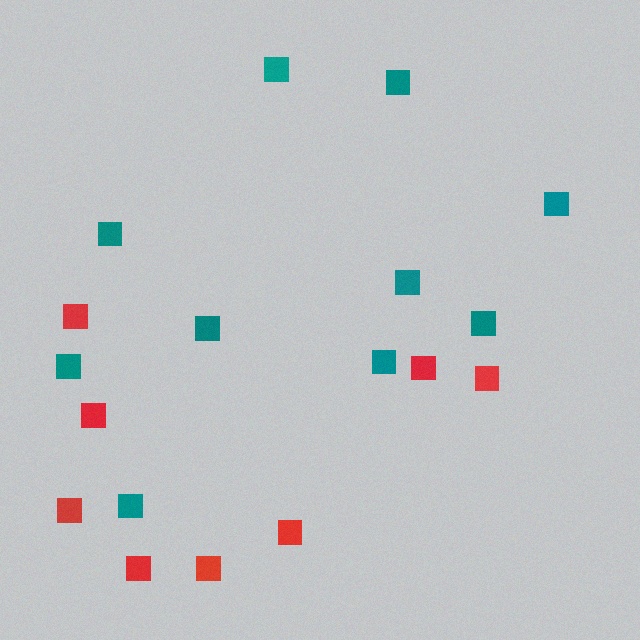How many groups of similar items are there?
There are 2 groups: one group of red squares (8) and one group of teal squares (10).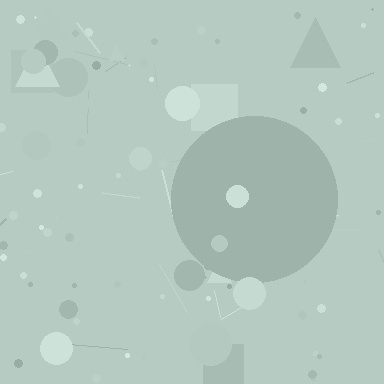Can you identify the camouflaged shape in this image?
The camouflaged shape is a circle.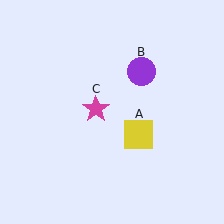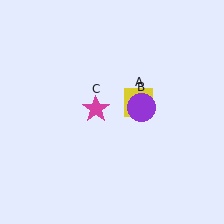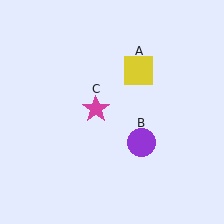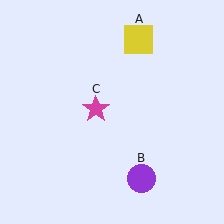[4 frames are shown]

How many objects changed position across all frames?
2 objects changed position: yellow square (object A), purple circle (object B).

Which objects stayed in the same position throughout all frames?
Magenta star (object C) remained stationary.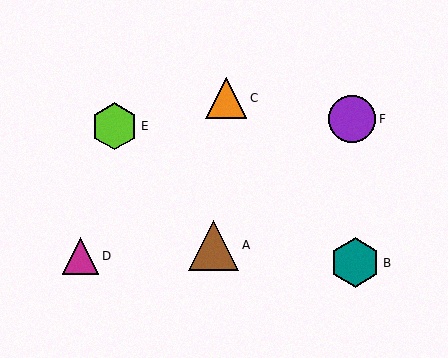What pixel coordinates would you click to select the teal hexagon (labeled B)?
Click at (355, 263) to select the teal hexagon B.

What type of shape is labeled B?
Shape B is a teal hexagon.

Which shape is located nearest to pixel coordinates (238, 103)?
The orange triangle (labeled C) at (226, 98) is nearest to that location.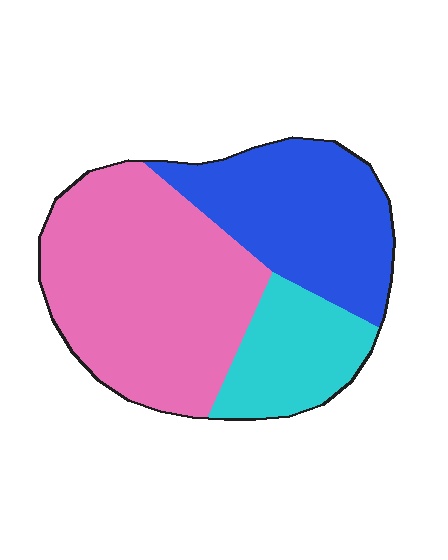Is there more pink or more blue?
Pink.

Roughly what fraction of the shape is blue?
Blue covers about 30% of the shape.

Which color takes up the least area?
Cyan, at roughly 20%.